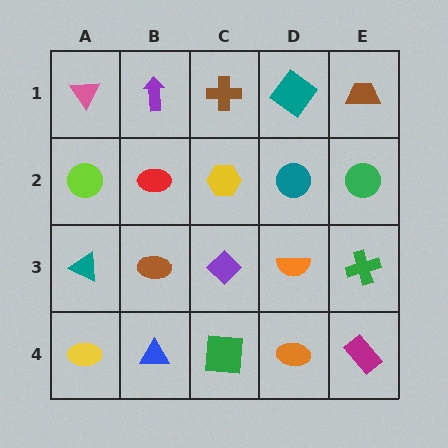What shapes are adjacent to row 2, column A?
A pink triangle (row 1, column A), a teal triangle (row 3, column A), a red ellipse (row 2, column B).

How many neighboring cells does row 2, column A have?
3.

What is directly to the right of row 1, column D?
A brown trapezoid.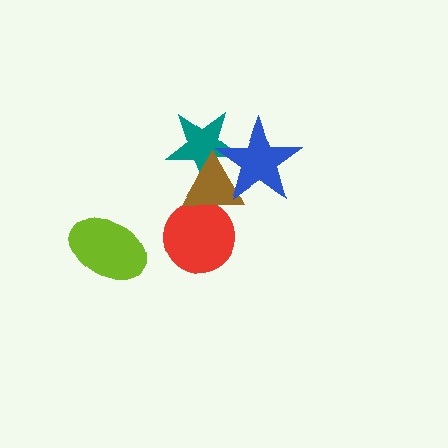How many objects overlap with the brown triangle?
3 objects overlap with the brown triangle.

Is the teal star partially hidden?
Yes, it is partially covered by another shape.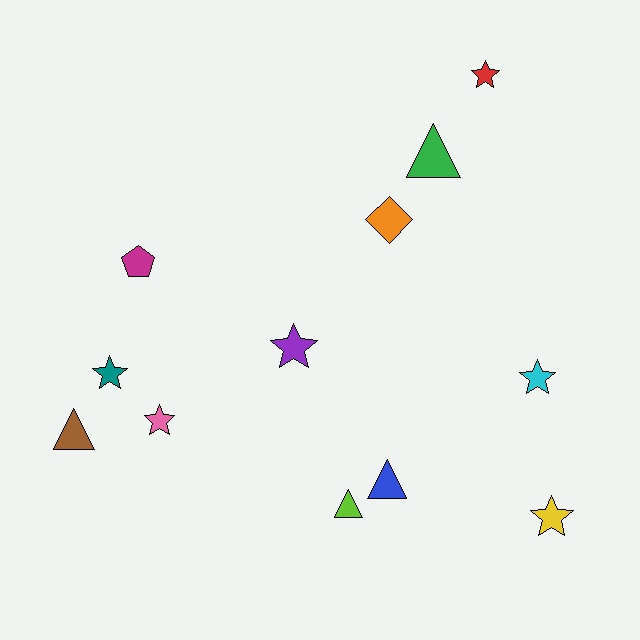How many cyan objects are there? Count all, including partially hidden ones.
There is 1 cyan object.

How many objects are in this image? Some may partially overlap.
There are 12 objects.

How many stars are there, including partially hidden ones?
There are 6 stars.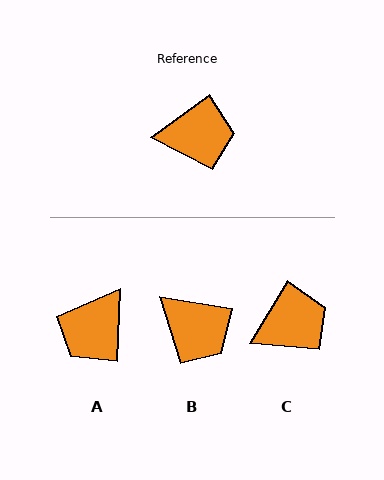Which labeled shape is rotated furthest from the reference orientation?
A, about 129 degrees away.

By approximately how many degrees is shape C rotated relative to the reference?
Approximately 22 degrees counter-clockwise.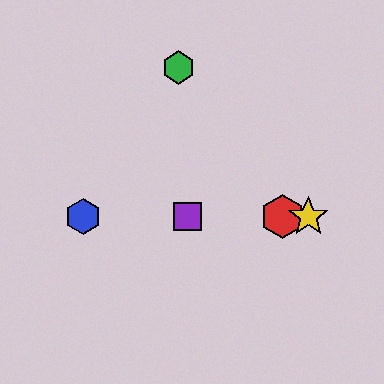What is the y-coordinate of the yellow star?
The yellow star is at y≈217.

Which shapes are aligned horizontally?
The red hexagon, the blue hexagon, the yellow star, the purple square are aligned horizontally.